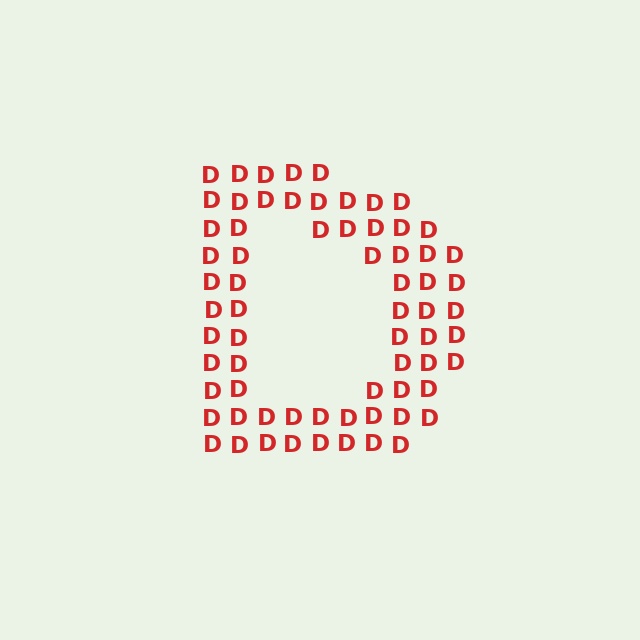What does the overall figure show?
The overall figure shows the letter D.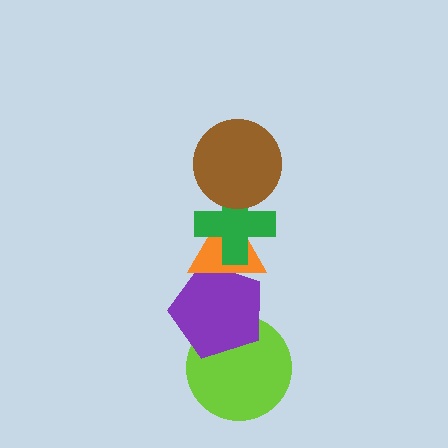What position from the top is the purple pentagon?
The purple pentagon is 4th from the top.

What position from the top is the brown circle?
The brown circle is 1st from the top.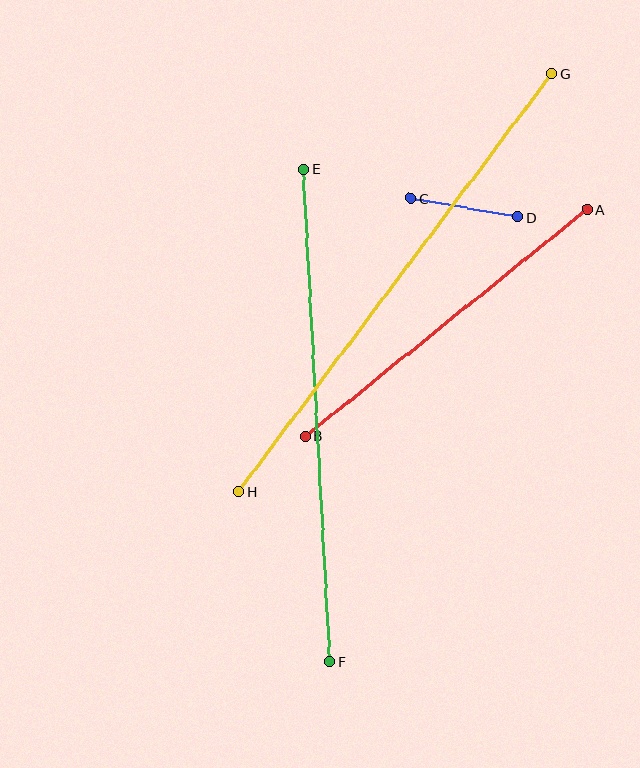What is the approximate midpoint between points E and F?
The midpoint is at approximately (317, 415) pixels.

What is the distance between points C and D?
The distance is approximately 108 pixels.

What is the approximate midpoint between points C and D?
The midpoint is at approximately (464, 208) pixels.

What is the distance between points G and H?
The distance is approximately 522 pixels.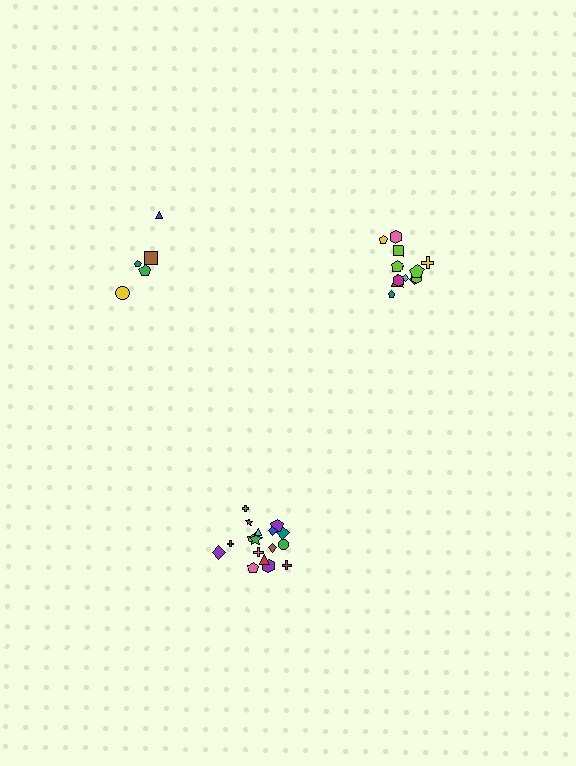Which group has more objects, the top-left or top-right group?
The top-right group.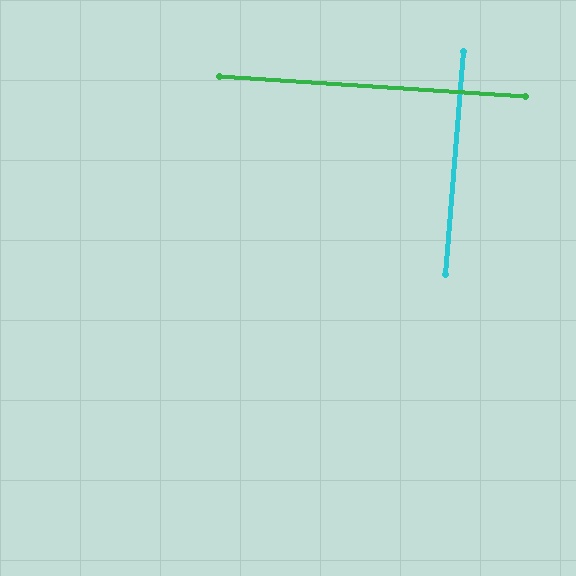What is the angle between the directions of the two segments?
Approximately 89 degrees.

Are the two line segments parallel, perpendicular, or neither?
Perpendicular — they meet at approximately 89°.